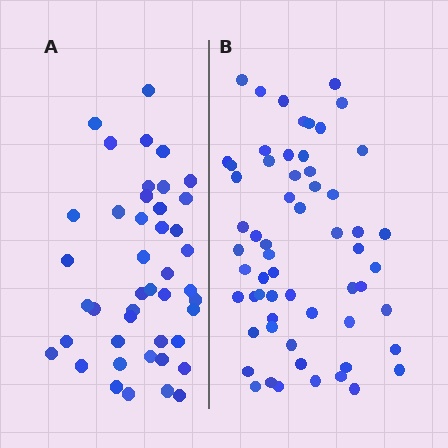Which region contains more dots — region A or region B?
Region B (the right region) has more dots.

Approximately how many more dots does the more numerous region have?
Region B has approximately 15 more dots than region A.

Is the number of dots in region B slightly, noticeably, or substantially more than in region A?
Region B has noticeably more, but not dramatically so. The ratio is roughly 1.4 to 1.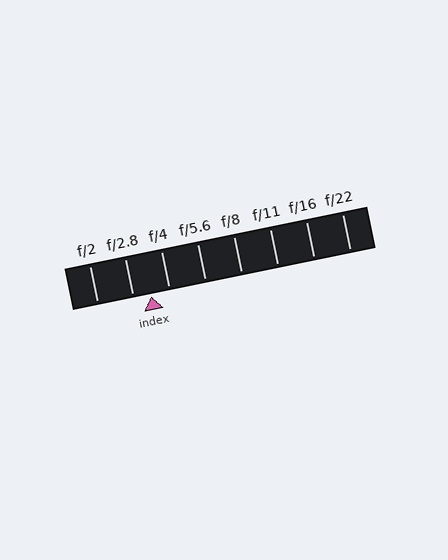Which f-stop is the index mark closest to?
The index mark is closest to f/2.8.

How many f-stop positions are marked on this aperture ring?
There are 8 f-stop positions marked.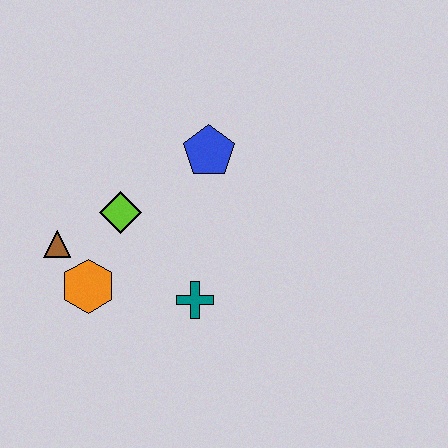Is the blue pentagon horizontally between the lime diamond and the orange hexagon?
No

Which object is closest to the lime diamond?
The brown triangle is closest to the lime diamond.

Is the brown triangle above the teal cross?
Yes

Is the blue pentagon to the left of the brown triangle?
No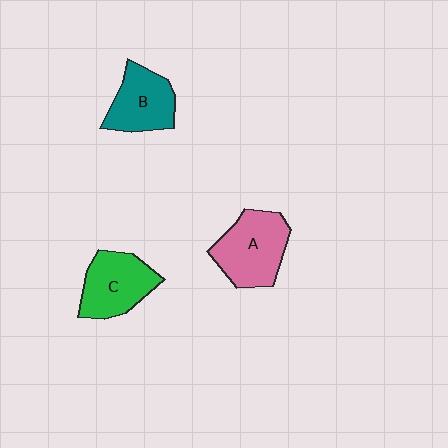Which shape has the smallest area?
Shape B (teal).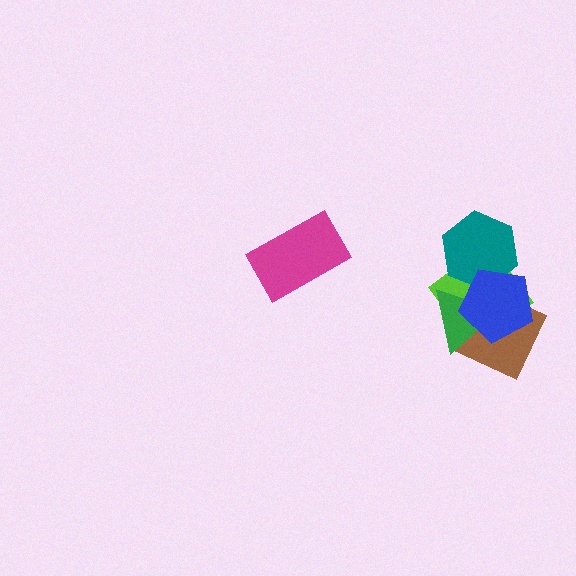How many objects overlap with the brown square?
3 objects overlap with the brown square.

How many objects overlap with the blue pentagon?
4 objects overlap with the blue pentagon.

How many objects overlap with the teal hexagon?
3 objects overlap with the teal hexagon.